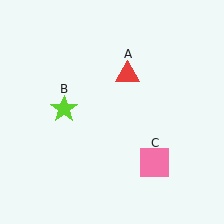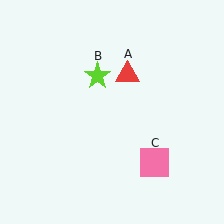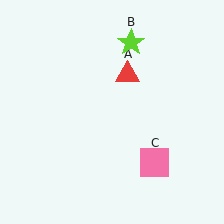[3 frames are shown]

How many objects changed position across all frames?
1 object changed position: lime star (object B).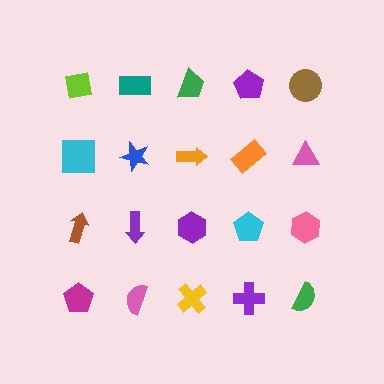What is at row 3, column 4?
A cyan pentagon.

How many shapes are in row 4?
5 shapes.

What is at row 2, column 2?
A blue star.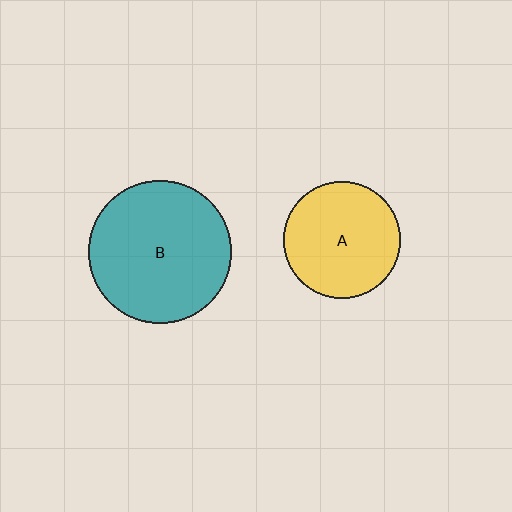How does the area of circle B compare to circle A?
Approximately 1.5 times.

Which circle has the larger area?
Circle B (teal).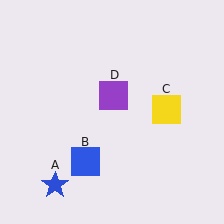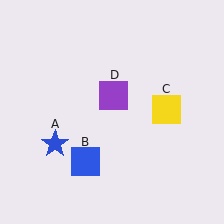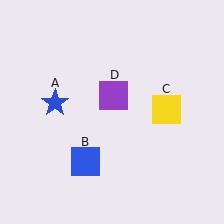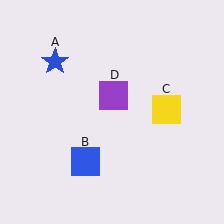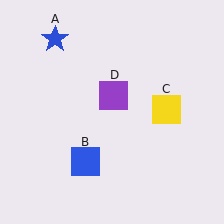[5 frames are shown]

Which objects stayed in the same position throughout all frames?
Blue square (object B) and yellow square (object C) and purple square (object D) remained stationary.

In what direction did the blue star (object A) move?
The blue star (object A) moved up.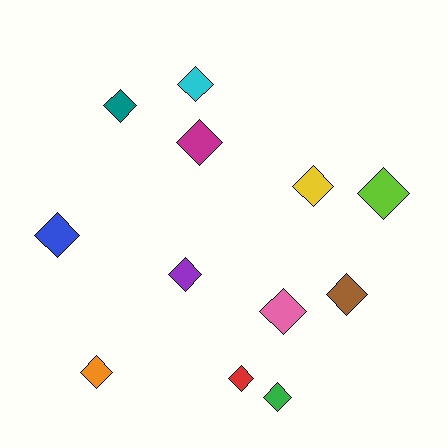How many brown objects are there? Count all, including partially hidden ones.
There is 1 brown object.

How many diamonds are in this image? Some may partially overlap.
There are 12 diamonds.